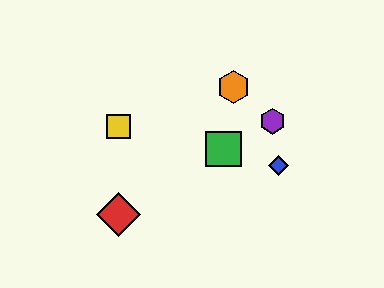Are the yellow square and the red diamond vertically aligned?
Yes, both are at x≈118.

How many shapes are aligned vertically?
2 shapes (the red diamond, the yellow square) are aligned vertically.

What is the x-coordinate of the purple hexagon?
The purple hexagon is at x≈273.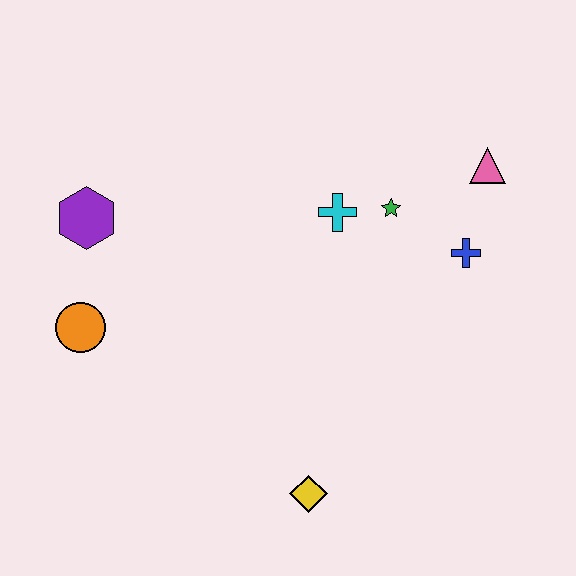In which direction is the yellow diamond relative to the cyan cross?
The yellow diamond is below the cyan cross.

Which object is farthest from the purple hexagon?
The pink triangle is farthest from the purple hexagon.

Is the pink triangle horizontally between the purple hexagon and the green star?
No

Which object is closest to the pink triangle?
The blue cross is closest to the pink triangle.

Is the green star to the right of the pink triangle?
No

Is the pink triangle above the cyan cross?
Yes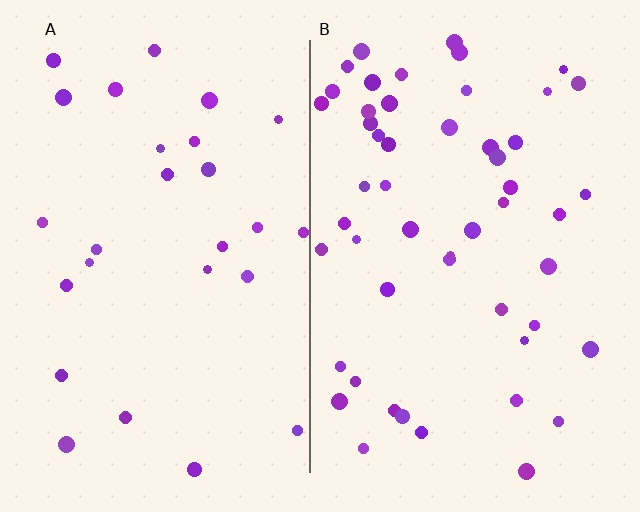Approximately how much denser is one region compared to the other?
Approximately 1.9× — region B over region A.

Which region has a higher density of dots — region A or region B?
B (the right).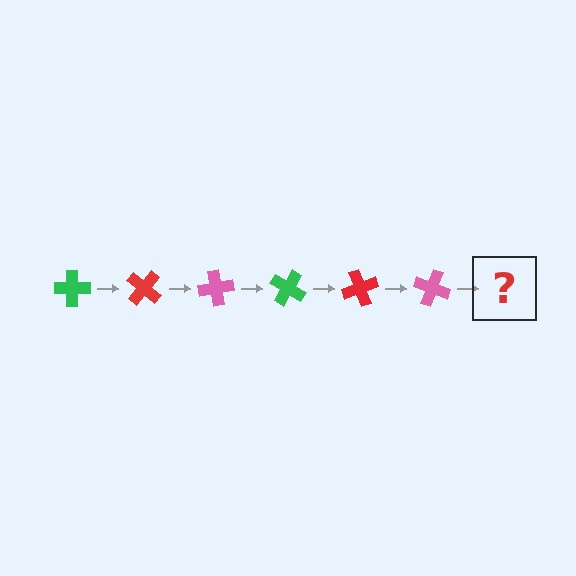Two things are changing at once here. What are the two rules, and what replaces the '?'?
The two rules are that it rotates 40 degrees each step and the color cycles through green, red, and pink. The '?' should be a green cross, rotated 240 degrees from the start.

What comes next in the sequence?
The next element should be a green cross, rotated 240 degrees from the start.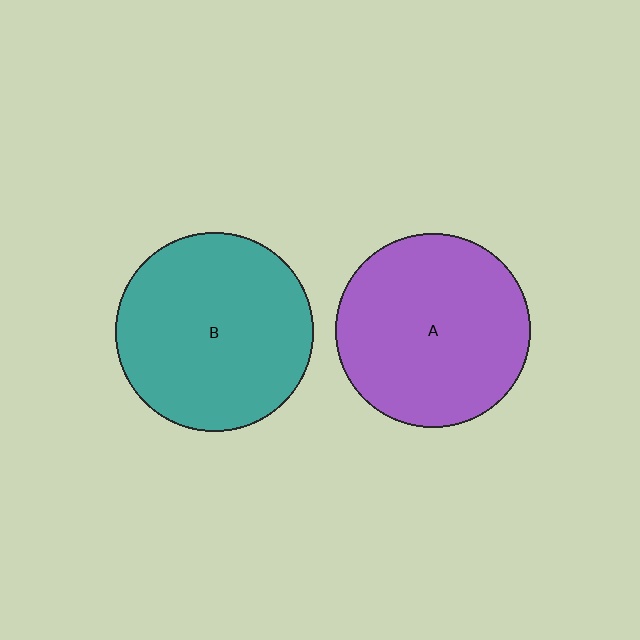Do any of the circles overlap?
No, none of the circles overlap.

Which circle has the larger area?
Circle B (teal).